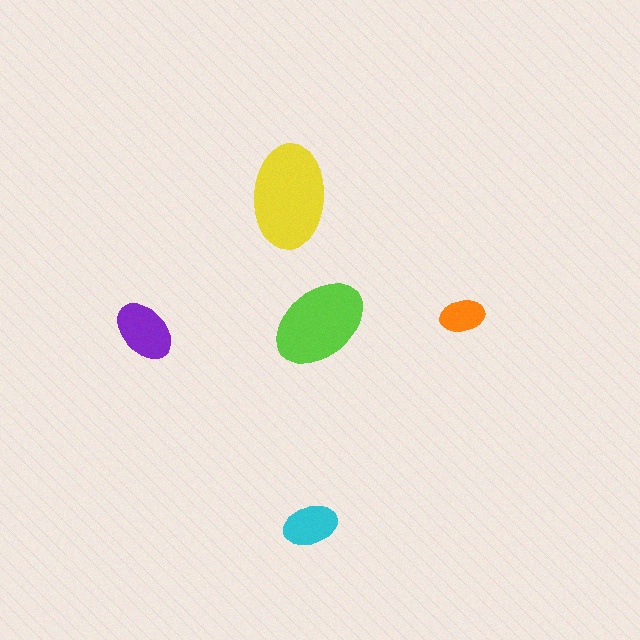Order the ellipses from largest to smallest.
the yellow one, the lime one, the purple one, the cyan one, the orange one.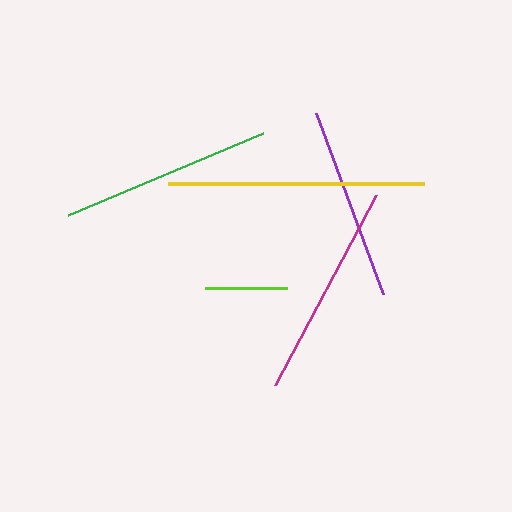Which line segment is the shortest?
The lime line is the shortest at approximately 81 pixels.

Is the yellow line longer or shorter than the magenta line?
The yellow line is longer than the magenta line.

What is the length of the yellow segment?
The yellow segment is approximately 256 pixels long.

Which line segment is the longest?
The yellow line is the longest at approximately 256 pixels.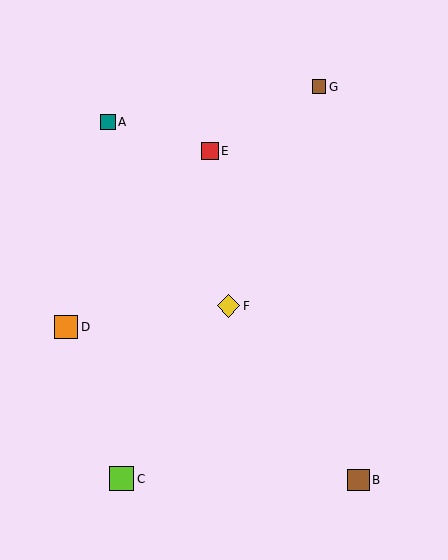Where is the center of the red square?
The center of the red square is at (210, 151).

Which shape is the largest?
The lime square (labeled C) is the largest.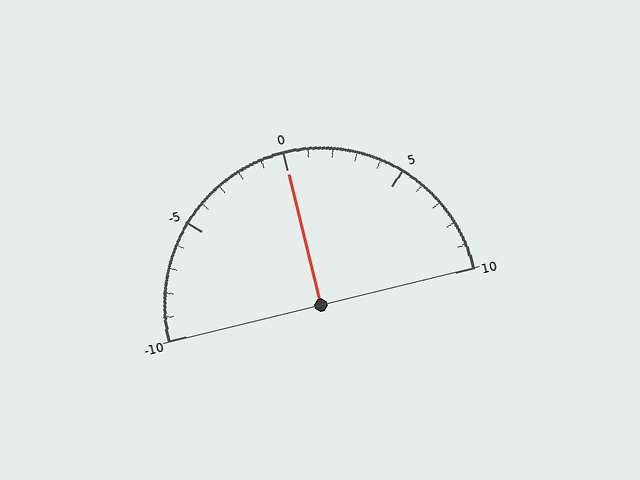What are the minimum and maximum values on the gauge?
The gauge ranges from -10 to 10.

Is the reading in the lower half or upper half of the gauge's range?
The reading is in the upper half of the range (-10 to 10).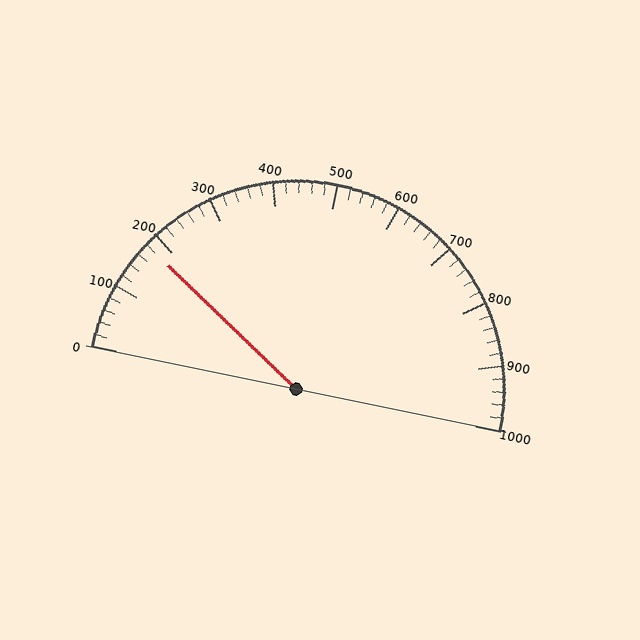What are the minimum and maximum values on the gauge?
The gauge ranges from 0 to 1000.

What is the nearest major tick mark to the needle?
The nearest major tick mark is 200.